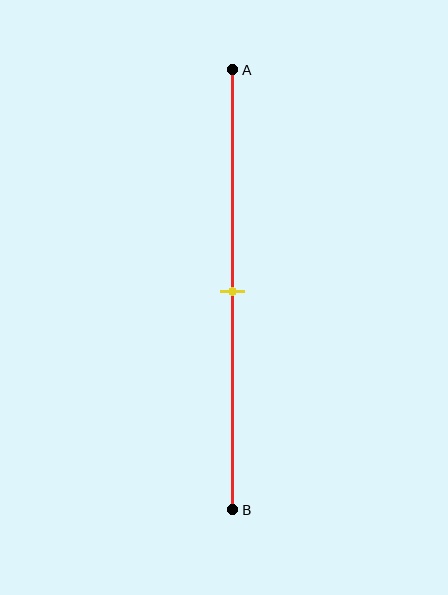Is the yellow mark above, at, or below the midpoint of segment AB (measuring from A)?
The yellow mark is approximately at the midpoint of segment AB.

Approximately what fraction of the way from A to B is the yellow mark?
The yellow mark is approximately 50% of the way from A to B.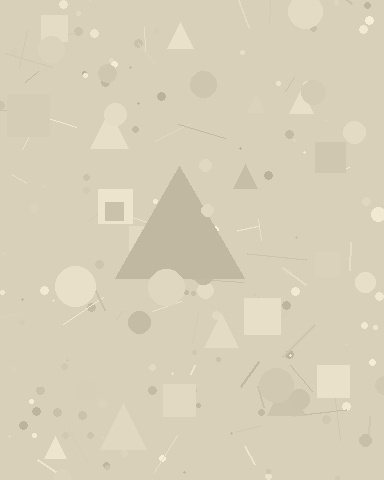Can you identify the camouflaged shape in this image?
The camouflaged shape is a triangle.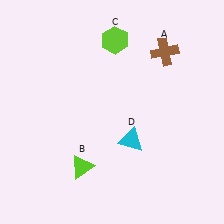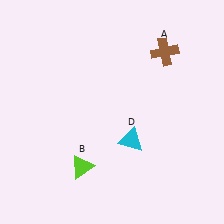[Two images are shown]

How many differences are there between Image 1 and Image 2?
There is 1 difference between the two images.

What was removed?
The lime hexagon (C) was removed in Image 2.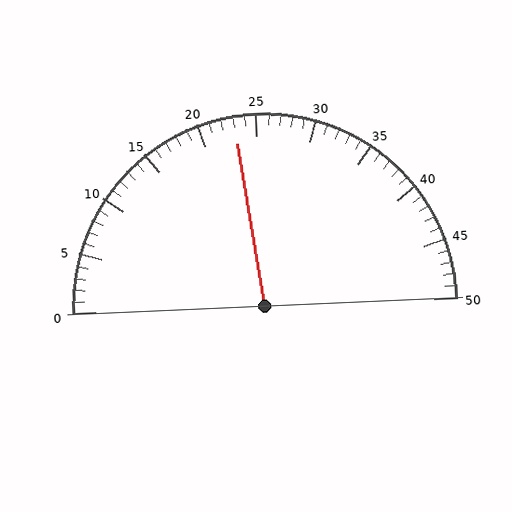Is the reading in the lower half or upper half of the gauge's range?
The reading is in the lower half of the range (0 to 50).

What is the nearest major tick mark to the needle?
The nearest major tick mark is 25.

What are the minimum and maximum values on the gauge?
The gauge ranges from 0 to 50.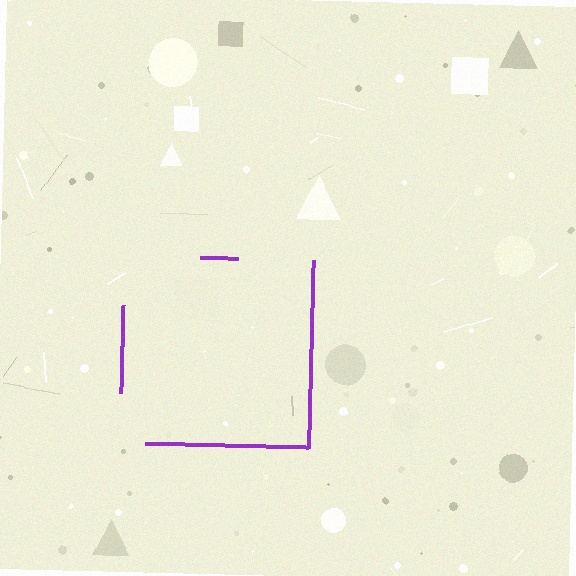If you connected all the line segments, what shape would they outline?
They would outline a square.